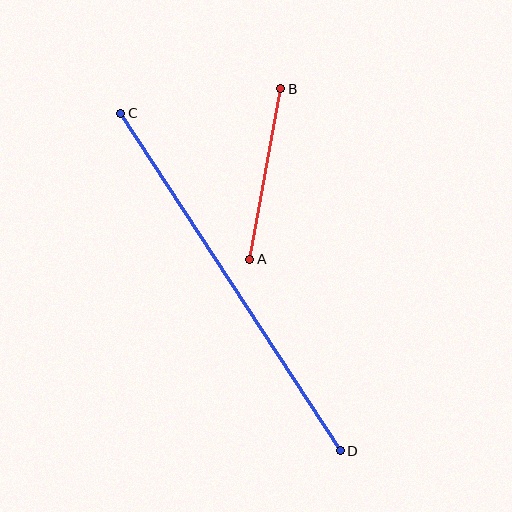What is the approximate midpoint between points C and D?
The midpoint is at approximately (230, 282) pixels.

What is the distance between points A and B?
The distance is approximately 173 pixels.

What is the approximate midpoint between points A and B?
The midpoint is at approximately (265, 174) pixels.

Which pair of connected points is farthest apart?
Points C and D are farthest apart.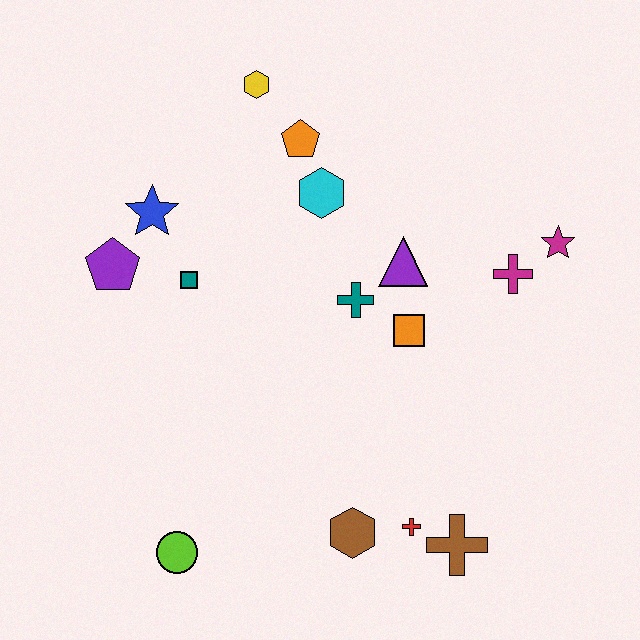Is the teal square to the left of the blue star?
No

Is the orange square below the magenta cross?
Yes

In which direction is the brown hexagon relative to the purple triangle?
The brown hexagon is below the purple triangle.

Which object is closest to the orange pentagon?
The cyan hexagon is closest to the orange pentagon.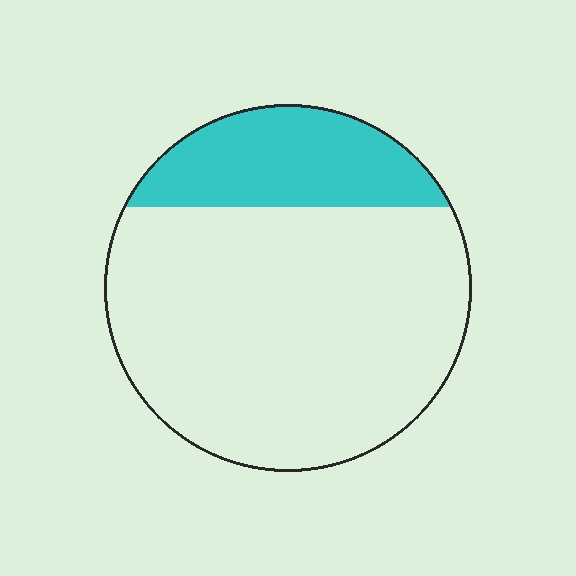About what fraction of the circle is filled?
About one quarter (1/4).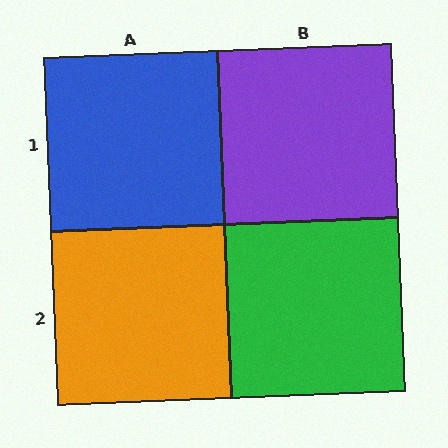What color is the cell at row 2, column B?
Green.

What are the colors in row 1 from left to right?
Blue, purple.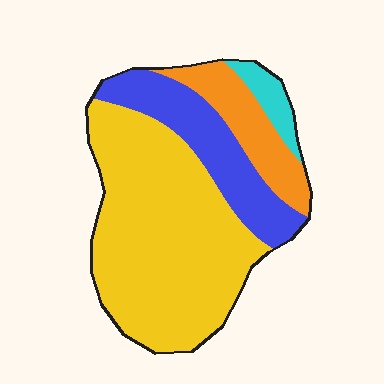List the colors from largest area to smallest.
From largest to smallest: yellow, blue, orange, cyan.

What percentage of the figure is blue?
Blue takes up about one fifth (1/5) of the figure.